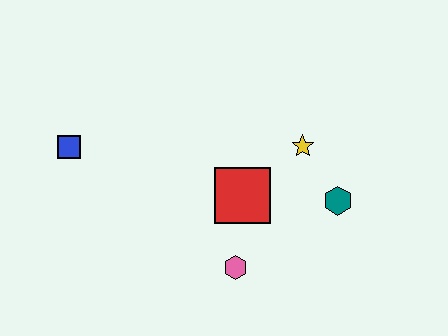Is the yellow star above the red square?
Yes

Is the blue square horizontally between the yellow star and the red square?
No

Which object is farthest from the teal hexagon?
The blue square is farthest from the teal hexagon.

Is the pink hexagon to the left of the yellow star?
Yes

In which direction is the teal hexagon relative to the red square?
The teal hexagon is to the right of the red square.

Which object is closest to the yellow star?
The teal hexagon is closest to the yellow star.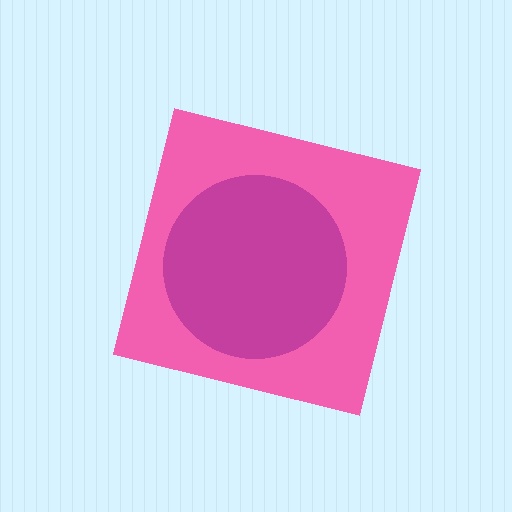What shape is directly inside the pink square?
The magenta circle.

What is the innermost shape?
The magenta circle.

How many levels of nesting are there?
2.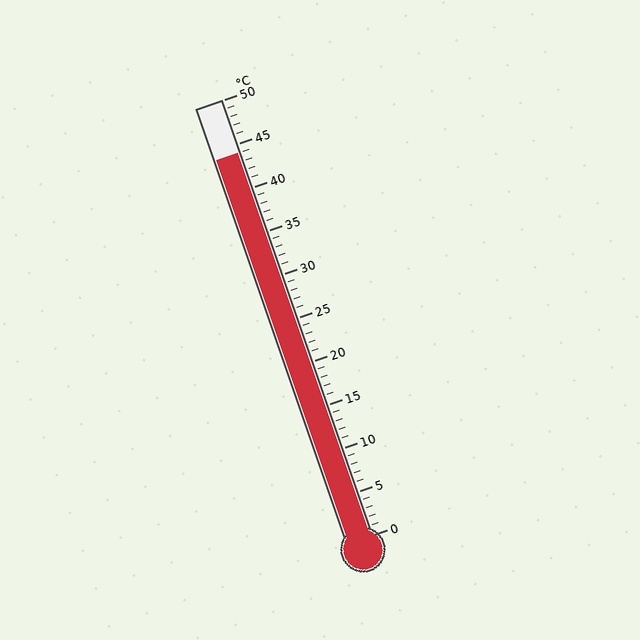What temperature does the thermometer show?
The thermometer shows approximately 44°C.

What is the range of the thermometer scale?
The thermometer scale ranges from 0°C to 50°C.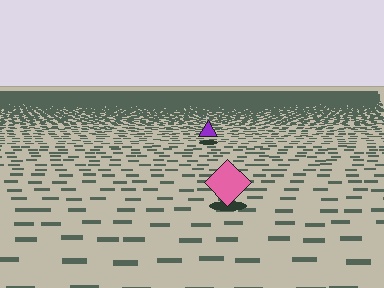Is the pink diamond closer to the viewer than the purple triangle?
Yes. The pink diamond is closer — you can tell from the texture gradient: the ground texture is coarser near it.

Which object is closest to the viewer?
The pink diamond is closest. The texture marks near it are larger and more spread out.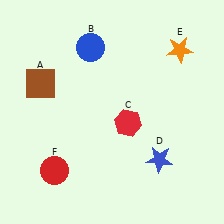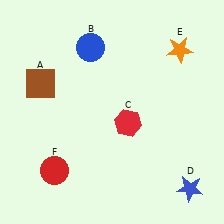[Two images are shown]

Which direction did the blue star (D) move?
The blue star (D) moved right.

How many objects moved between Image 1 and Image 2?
1 object moved between the two images.